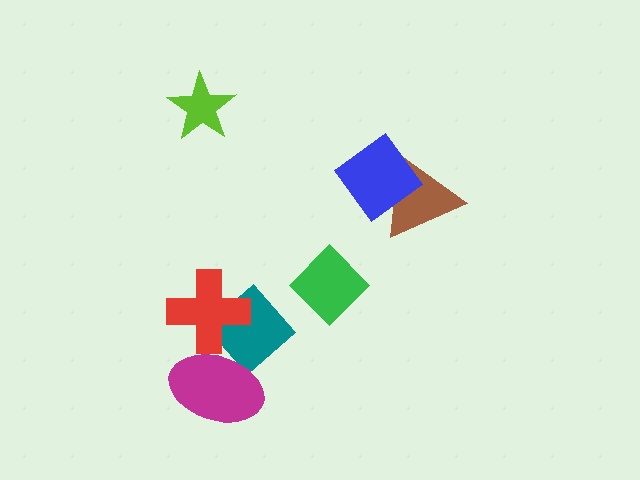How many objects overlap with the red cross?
2 objects overlap with the red cross.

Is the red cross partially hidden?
Yes, it is partially covered by another shape.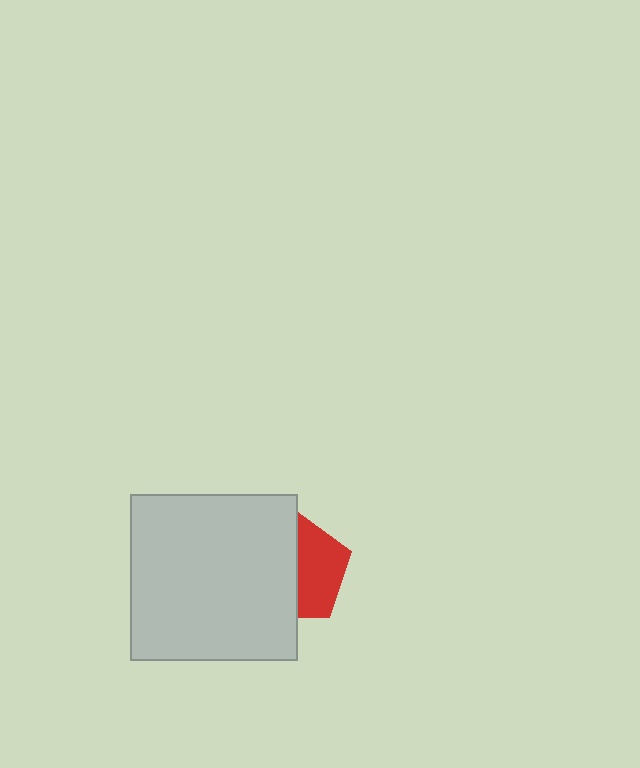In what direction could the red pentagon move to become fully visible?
The red pentagon could move right. That would shift it out from behind the light gray square entirely.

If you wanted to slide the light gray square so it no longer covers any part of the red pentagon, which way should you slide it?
Slide it left — that is the most direct way to separate the two shapes.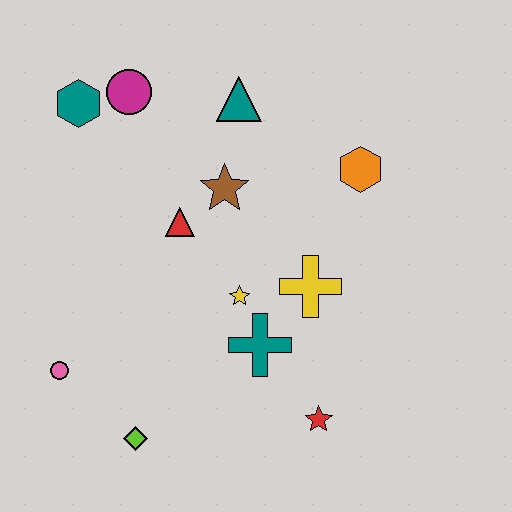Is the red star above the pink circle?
No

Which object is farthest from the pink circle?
The orange hexagon is farthest from the pink circle.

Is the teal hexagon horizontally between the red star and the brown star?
No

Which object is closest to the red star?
The teal cross is closest to the red star.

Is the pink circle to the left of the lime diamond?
Yes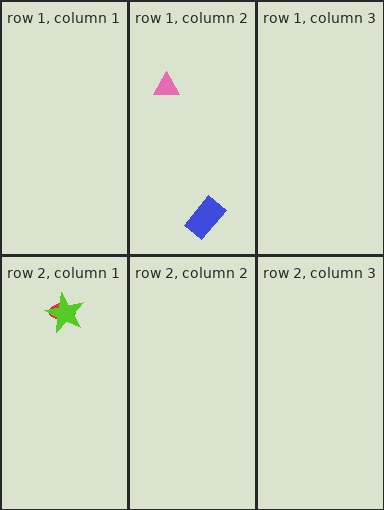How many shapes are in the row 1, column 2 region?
2.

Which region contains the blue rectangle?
The row 1, column 2 region.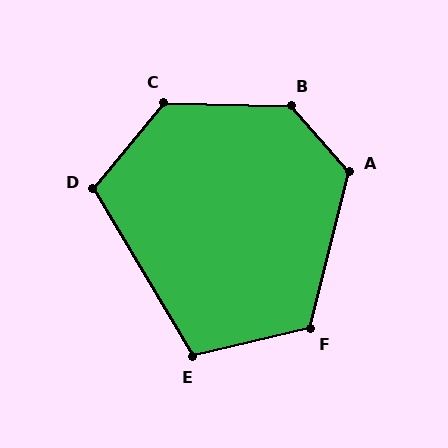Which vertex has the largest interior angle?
B, at approximately 133 degrees.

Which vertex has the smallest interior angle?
E, at approximately 108 degrees.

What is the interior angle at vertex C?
Approximately 128 degrees (obtuse).